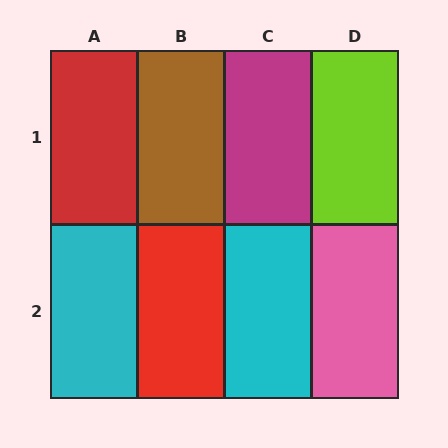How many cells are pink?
1 cell is pink.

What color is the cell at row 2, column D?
Pink.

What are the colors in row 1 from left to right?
Red, brown, magenta, lime.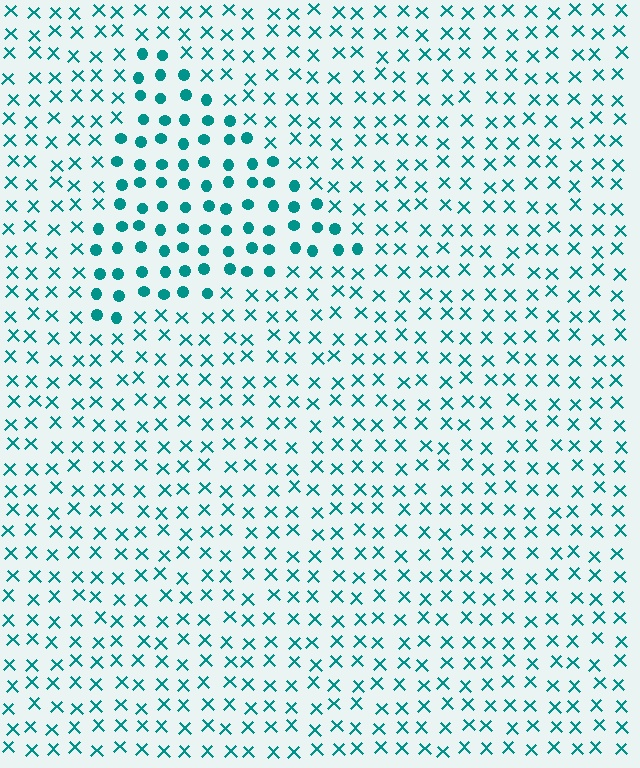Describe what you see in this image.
The image is filled with small teal elements arranged in a uniform grid. A triangle-shaped region contains circles, while the surrounding area contains X marks. The boundary is defined purely by the change in element shape.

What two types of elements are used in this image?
The image uses circles inside the triangle region and X marks outside it.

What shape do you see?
I see a triangle.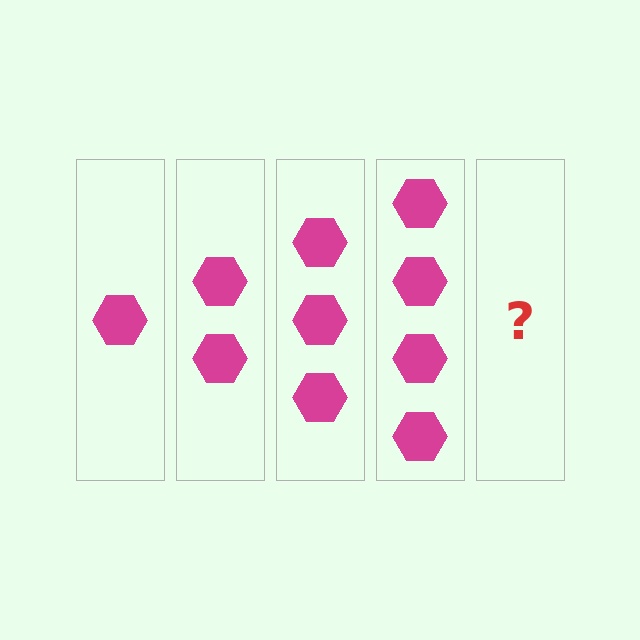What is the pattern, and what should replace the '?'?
The pattern is that each step adds one more hexagon. The '?' should be 5 hexagons.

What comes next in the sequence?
The next element should be 5 hexagons.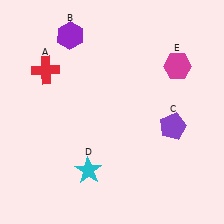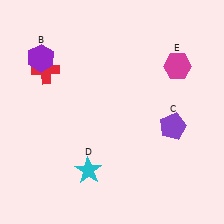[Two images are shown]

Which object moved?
The purple hexagon (B) moved left.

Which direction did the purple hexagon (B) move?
The purple hexagon (B) moved left.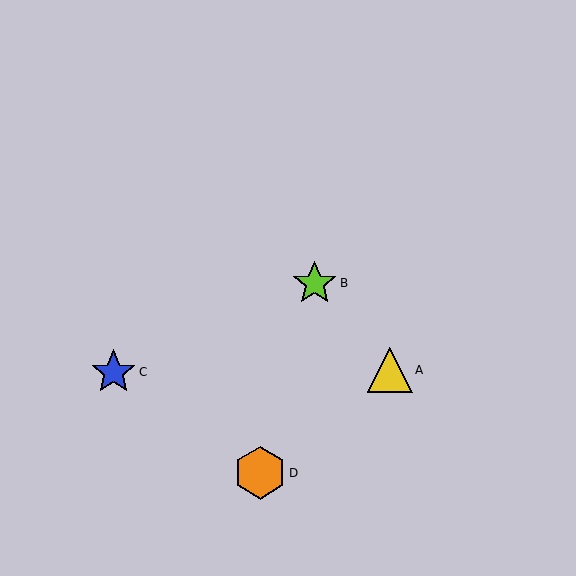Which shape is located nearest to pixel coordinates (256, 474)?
The orange hexagon (labeled D) at (260, 473) is nearest to that location.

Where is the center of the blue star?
The center of the blue star is at (114, 372).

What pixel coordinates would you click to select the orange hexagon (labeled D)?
Click at (260, 473) to select the orange hexagon D.